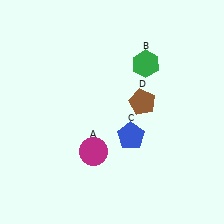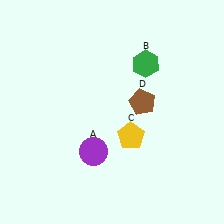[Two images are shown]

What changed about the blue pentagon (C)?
In Image 1, C is blue. In Image 2, it changed to yellow.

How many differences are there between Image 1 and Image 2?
There are 2 differences between the two images.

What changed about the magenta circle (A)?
In Image 1, A is magenta. In Image 2, it changed to purple.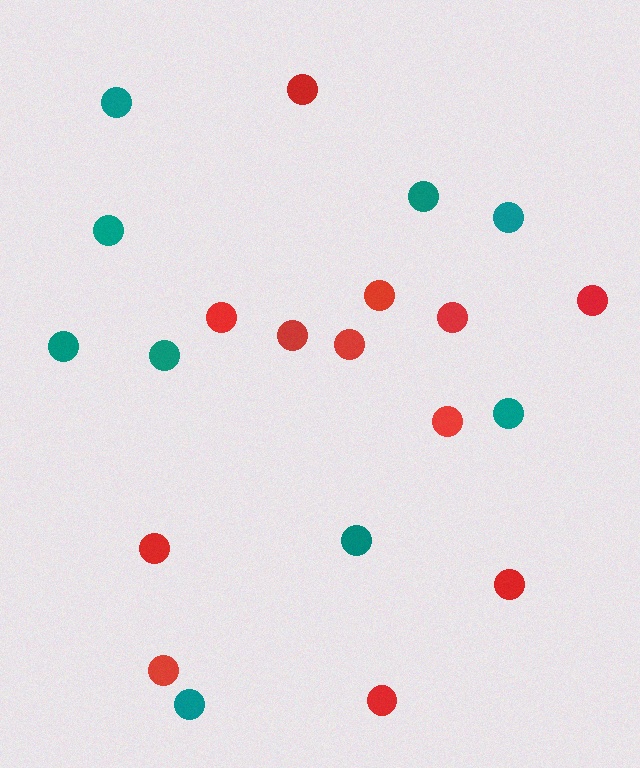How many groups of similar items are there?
There are 2 groups: one group of teal circles (9) and one group of red circles (12).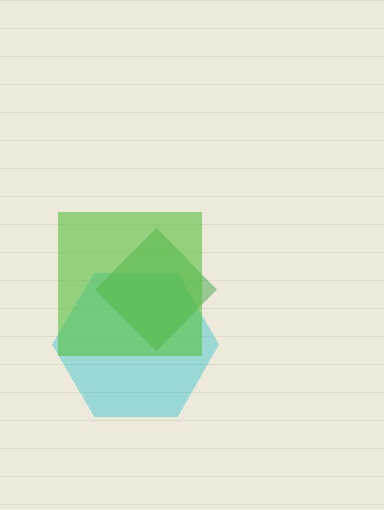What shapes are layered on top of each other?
The layered shapes are: a cyan hexagon, a green diamond, a lime square.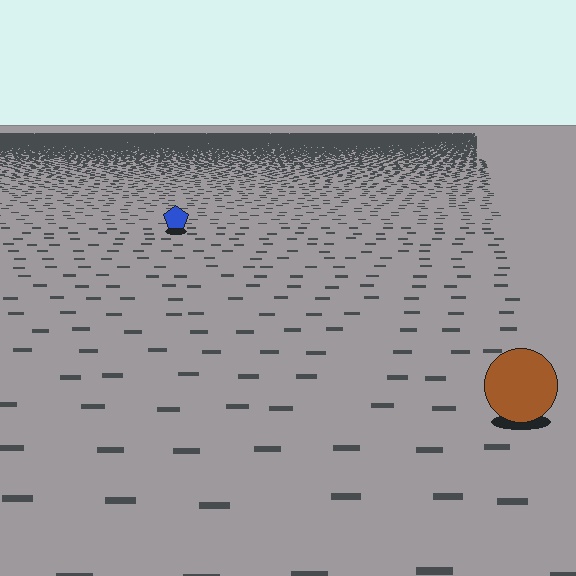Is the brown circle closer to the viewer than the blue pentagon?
Yes. The brown circle is closer — you can tell from the texture gradient: the ground texture is coarser near it.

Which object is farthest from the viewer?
The blue pentagon is farthest from the viewer. It appears smaller and the ground texture around it is denser.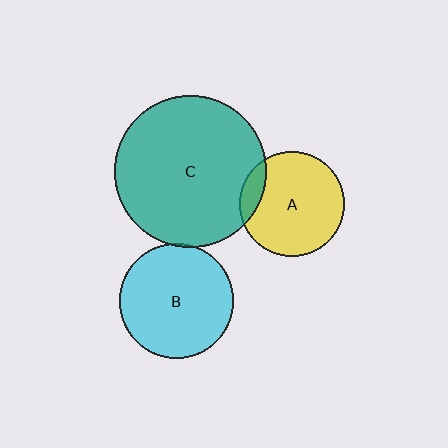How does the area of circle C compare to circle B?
Approximately 1.8 times.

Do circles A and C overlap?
Yes.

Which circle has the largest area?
Circle C (teal).